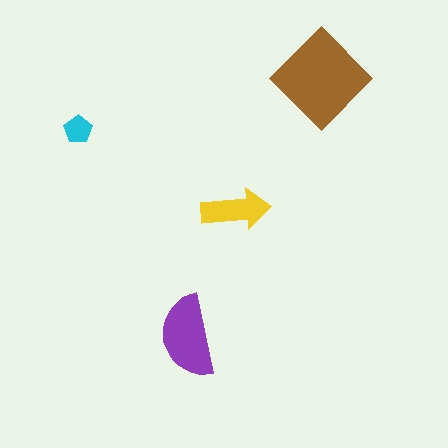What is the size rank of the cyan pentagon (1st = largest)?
4th.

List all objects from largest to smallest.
The brown diamond, the purple semicircle, the yellow arrow, the cyan pentagon.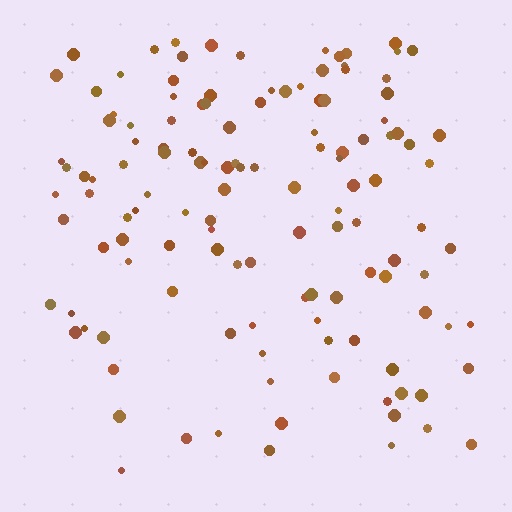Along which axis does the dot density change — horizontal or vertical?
Vertical.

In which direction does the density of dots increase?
From bottom to top, with the top side densest.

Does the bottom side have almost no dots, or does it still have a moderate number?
Still a moderate number, just noticeably fewer than the top.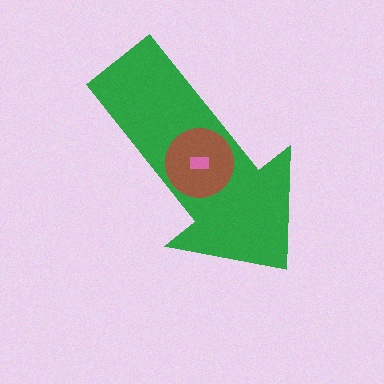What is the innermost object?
The pink rectangle.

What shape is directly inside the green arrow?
The brown circle.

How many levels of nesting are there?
3.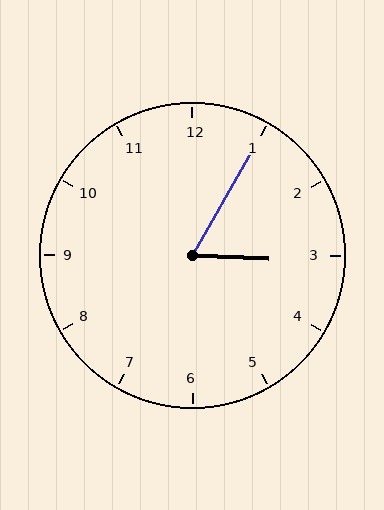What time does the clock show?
3:05.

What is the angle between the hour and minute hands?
Approximately 62 degrees.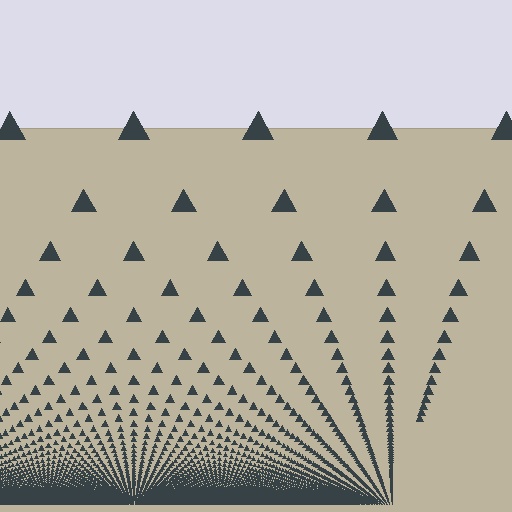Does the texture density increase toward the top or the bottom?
Density increases toward the bottom.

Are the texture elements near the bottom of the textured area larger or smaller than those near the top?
Smaller. The gradient is inverted — elements near the bottom are smaller and denser.